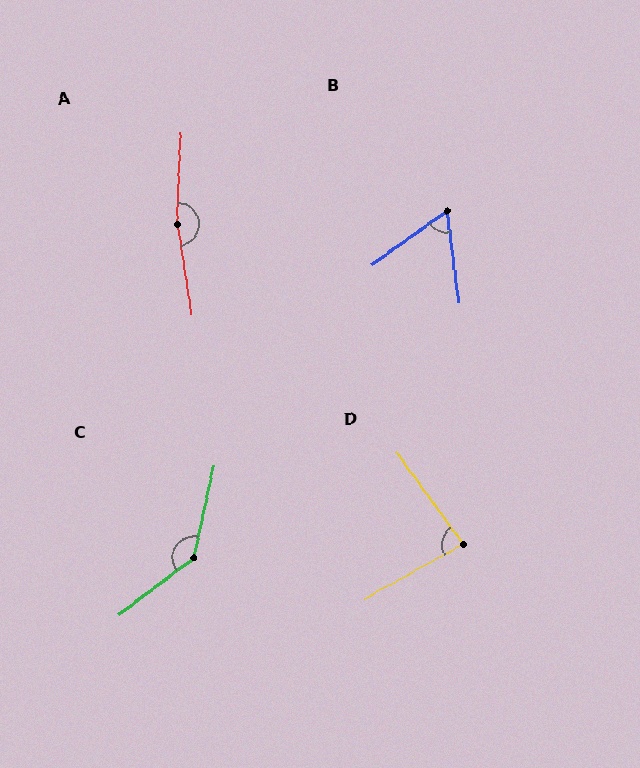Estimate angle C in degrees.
Approximately 140 degrees.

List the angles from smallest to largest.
B (62°), D (83°), C (140°), A (169°).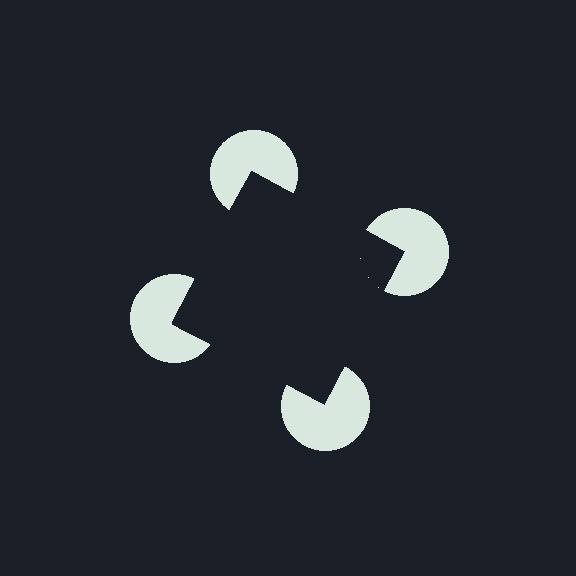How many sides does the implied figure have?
4 sides.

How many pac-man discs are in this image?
There are 4 — one at each vertex of the illusory square.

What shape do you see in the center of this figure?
An illusory square — its edges are inferred from the aligned wedge cuts in the pac-man discs, not physically drawn.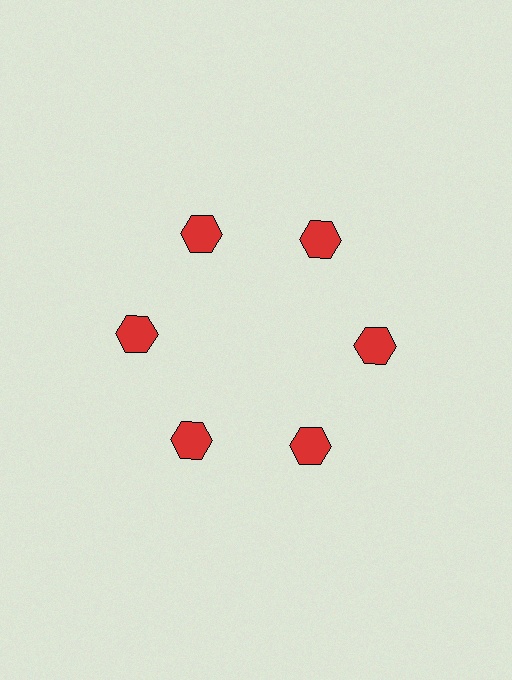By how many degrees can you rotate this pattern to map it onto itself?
The pattern maps onto itself every 60 degrees of rotation.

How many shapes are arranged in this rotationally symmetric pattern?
There are 6 shapes, arranged in 6 groups of 1.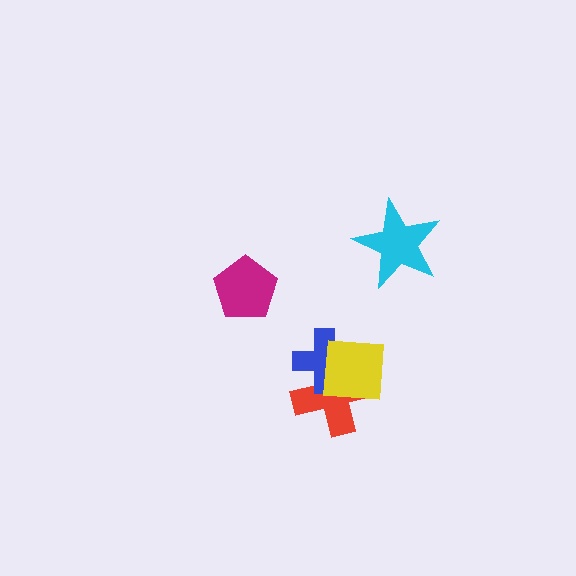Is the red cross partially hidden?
Yes, it is partially covered by another shape.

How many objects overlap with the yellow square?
2 objects overlap with the yellow square.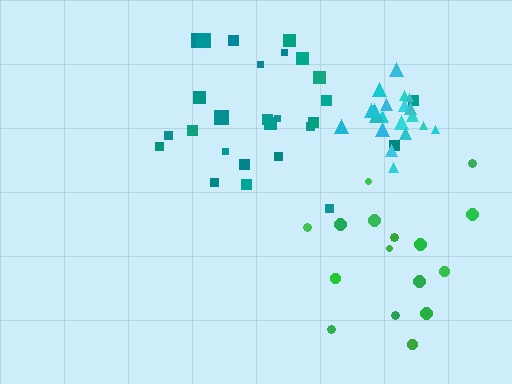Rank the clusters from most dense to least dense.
cyan, teal, green.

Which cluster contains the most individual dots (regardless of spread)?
Teal (28).